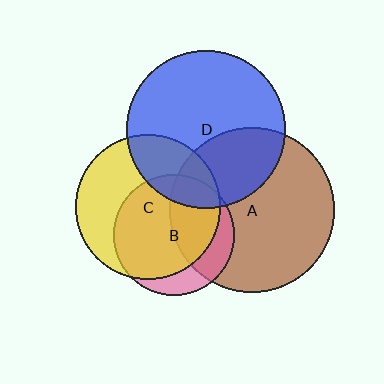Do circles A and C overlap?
Yes.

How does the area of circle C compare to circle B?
Approximately 1.4 times.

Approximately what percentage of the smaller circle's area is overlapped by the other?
Approximately 25%.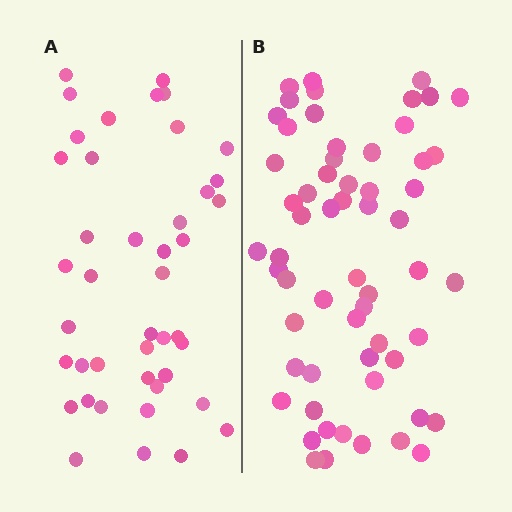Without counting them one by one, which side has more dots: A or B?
Region B (the right region) has more dots.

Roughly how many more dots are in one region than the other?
Region B has approximately 15 more dots than region A.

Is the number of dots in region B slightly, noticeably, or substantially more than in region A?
Region B has noticeably more, but not dramatically so. The ratio is roughly 1.4 to 1.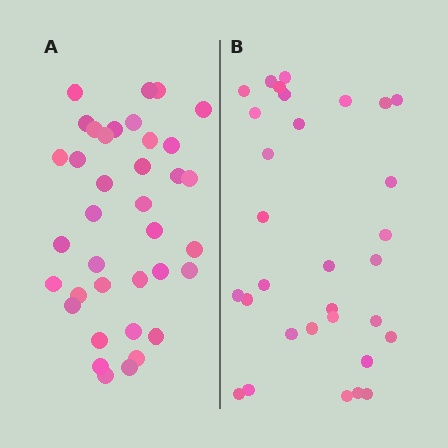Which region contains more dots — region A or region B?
Region A (the left region) has more dots.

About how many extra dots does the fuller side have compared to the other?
Region A has about 6 more dots than region B.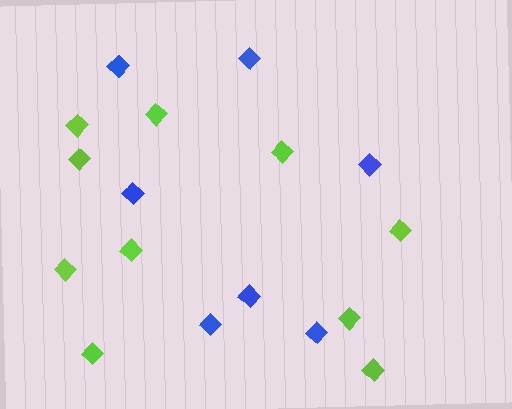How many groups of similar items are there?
There are 2 groups: one group of lime diamonds (10) and one group of blue diamonds (7).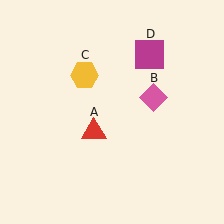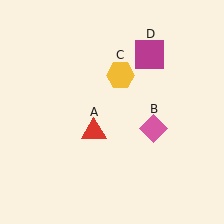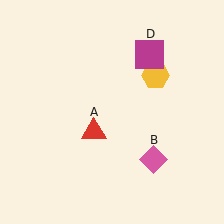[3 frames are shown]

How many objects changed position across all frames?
2 objects changed position: pink diamond (object B), yellow hexagon (object C).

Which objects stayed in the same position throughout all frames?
Red triangle (object A) and magenta square (object D) remained stationary.